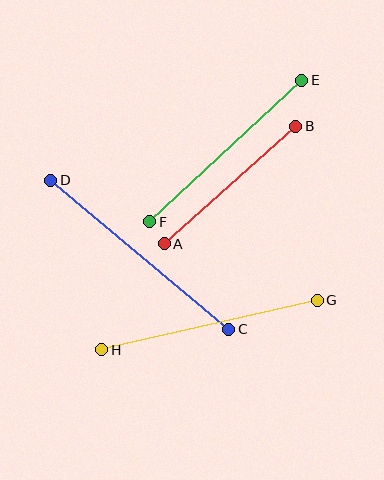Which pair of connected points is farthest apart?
Points C and D are farthest apart.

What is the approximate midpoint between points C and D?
The midpoint is at approximately (140, 255) pixels.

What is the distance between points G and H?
The distance is approximately 221 pixels.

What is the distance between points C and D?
The distance is approximately 232 pixels.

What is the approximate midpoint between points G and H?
The midpoint is at approximately (209, 325) pixels.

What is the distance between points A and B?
The distance is approximately 176 pixels.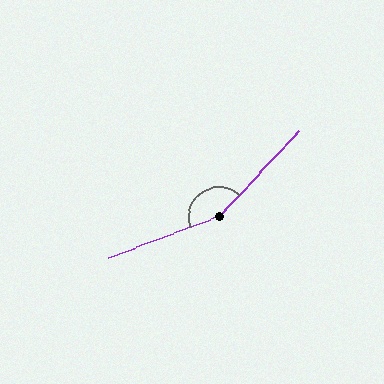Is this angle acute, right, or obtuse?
It is obtuse.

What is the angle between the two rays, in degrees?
Approximately 154 degrees.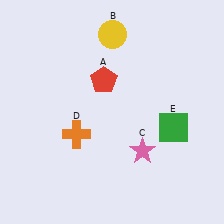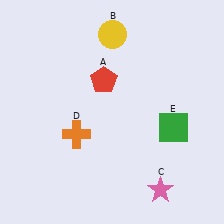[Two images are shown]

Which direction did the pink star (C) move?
The pink star (C) moved down.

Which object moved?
The pink star (C) moved down.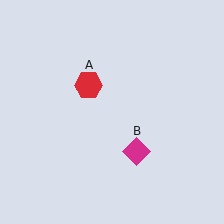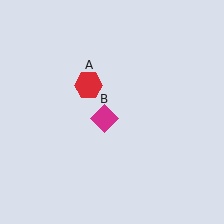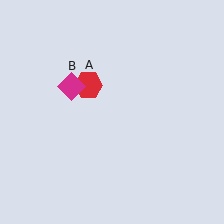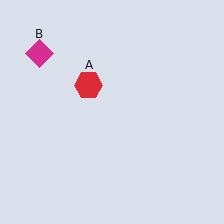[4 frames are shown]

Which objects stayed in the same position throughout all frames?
Red hexagon (object A) remained stationary.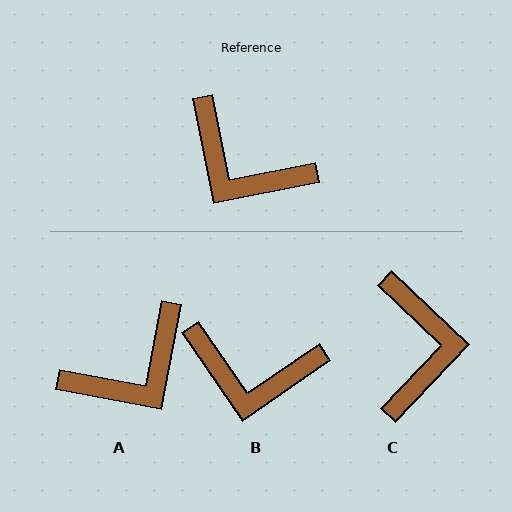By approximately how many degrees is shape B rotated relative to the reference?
Approximately 23 degrees counter-clockwise.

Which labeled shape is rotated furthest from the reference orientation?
C, about 125 degrees away.